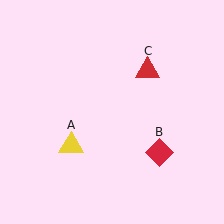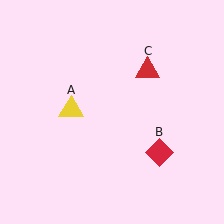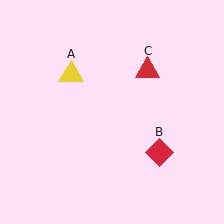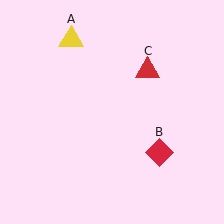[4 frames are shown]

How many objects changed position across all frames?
1 object changed position: yellow triangle (object A).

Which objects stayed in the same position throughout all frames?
Red diamond (object B) and red triangle (object C) remained stationary.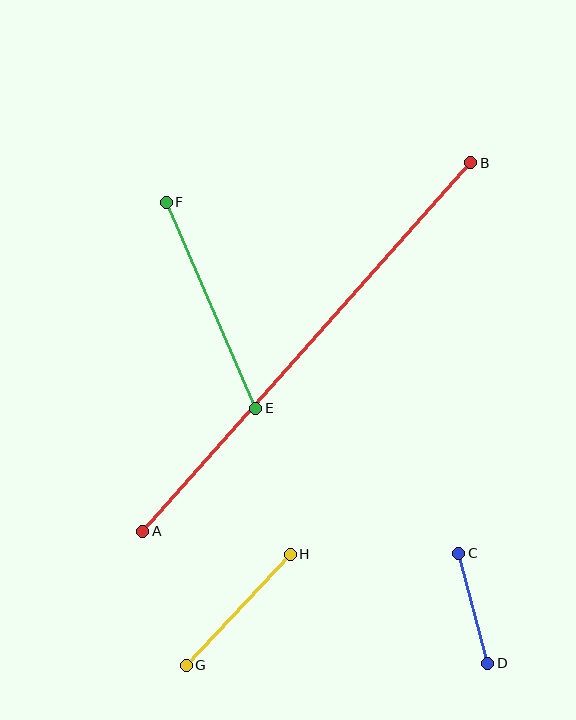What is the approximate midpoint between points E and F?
The midpoint is at approximately (211, 305) pixels.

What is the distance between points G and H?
The distance is approximately 152 pixels.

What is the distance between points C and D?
The distance is approximately 114 pixels.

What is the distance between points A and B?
The distance is approximately 493 pixels.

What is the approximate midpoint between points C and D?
The midpoint is at approximately (473, 608) pixels.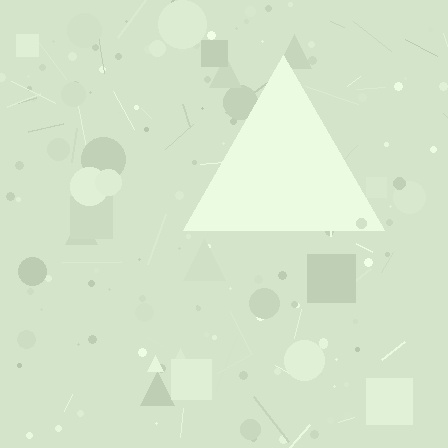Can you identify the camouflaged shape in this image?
The camouflaged shape is a triangle.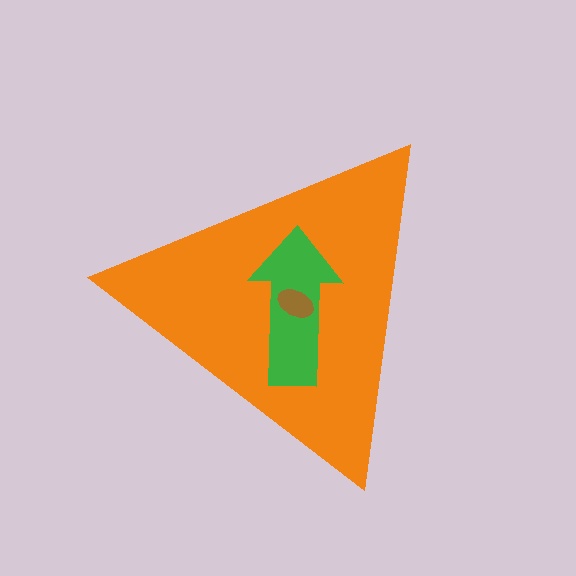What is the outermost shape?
The orange triangle.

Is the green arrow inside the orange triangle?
Yes.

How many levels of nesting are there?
3.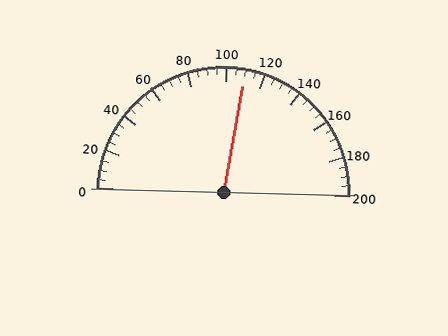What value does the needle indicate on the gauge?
The needle indicates approximately 110.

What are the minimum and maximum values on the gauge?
The gauge ranges from 0 to 200.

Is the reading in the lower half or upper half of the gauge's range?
The reading is in the upper half of the range (0 to 200).